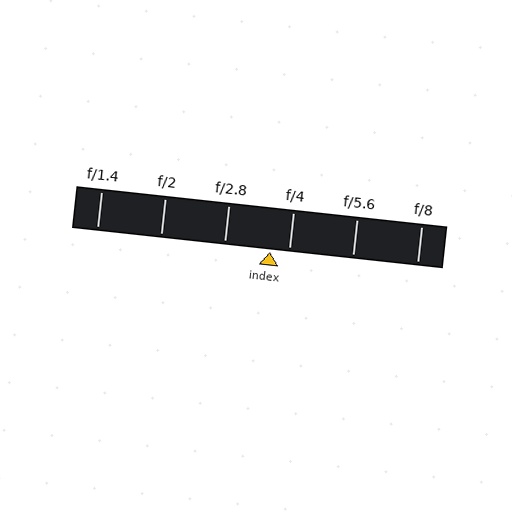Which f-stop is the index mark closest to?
The index mark is closest to f/4.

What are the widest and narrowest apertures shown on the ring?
The widest aperture shown is f/1.4 and the narrowest is f/8.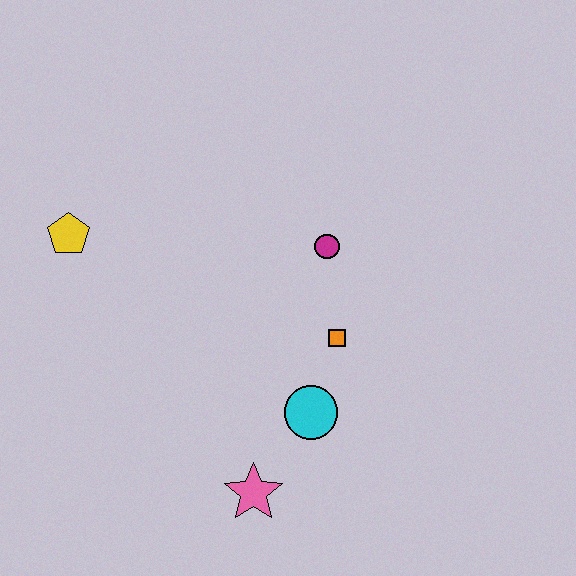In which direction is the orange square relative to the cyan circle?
The orange square is above the cyan circle.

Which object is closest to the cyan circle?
The orange square is closest to the cyan circle.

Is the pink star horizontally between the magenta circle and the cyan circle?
No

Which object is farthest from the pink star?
The yellow pentagon is farthest from the pink star.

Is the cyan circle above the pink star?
Yes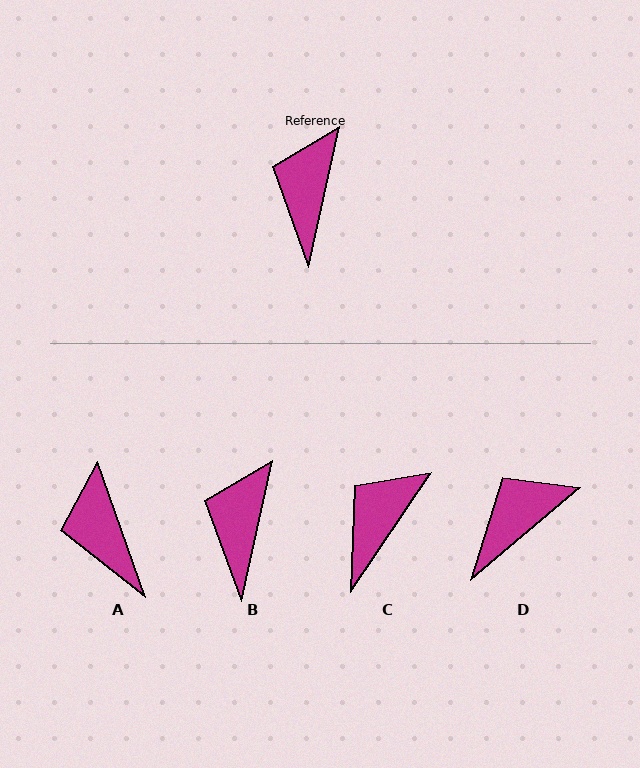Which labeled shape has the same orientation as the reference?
B.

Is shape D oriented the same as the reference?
No, it is off by about 37 degrees.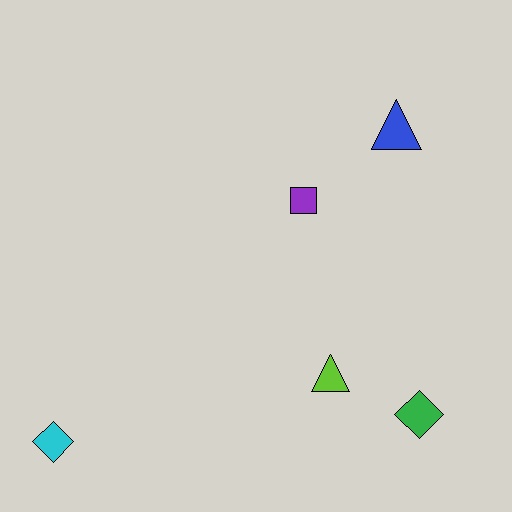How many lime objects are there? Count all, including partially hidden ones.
There is 1 lime object.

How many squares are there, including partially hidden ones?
There is 1 square.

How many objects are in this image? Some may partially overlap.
There are 5 objects.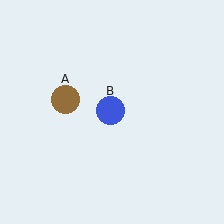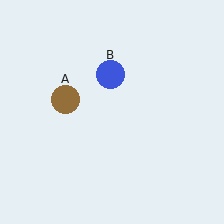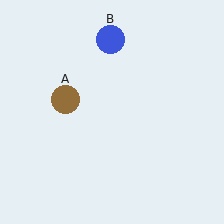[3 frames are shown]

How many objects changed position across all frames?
1 object changed position: blue circle (object B).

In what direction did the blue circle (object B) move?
The blue circle (object B) moved up.